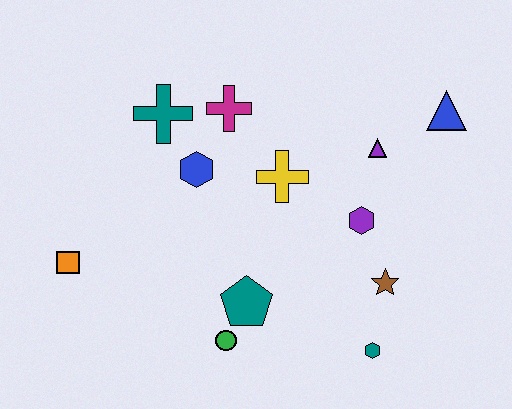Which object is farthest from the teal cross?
The teal hexagon is farthest from the teal cross.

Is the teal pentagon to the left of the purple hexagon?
Yes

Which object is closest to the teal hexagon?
The brown star is closest to the teal hexagon.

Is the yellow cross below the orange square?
No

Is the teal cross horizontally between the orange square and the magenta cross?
Yes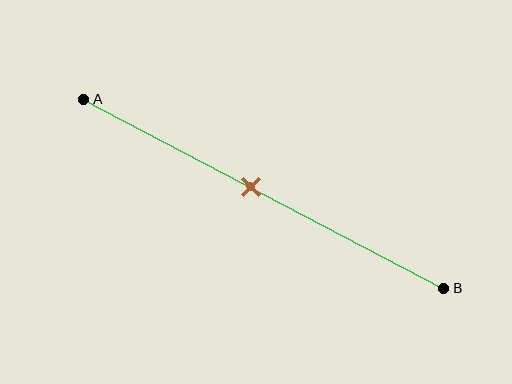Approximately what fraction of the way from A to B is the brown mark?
The brown mark is approximately 45% of the way from A to B.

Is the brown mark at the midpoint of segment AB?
No, the mark is at about 45% from A, not at the 50% midpoint.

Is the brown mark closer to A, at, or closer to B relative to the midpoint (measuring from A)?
The brown mark is closer to point A than the midpoint of segment AB.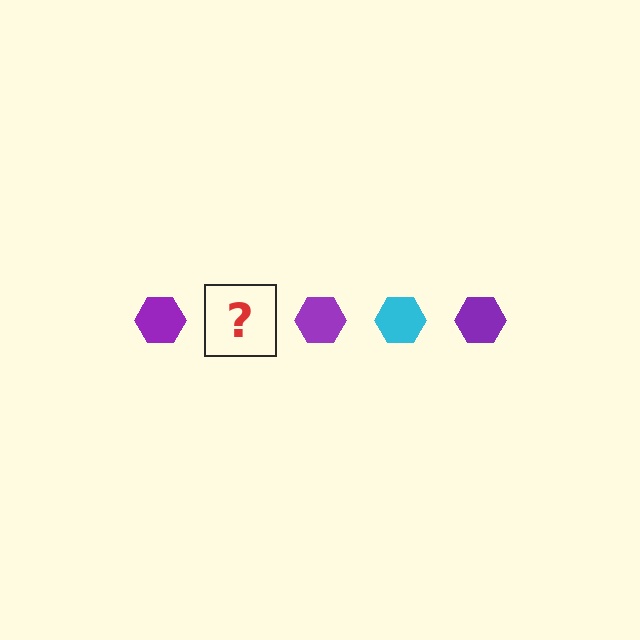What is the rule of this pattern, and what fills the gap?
The rule is that the pattern cycles through purple, cyan hexagons. The gap should be filled with a cyan hexagon.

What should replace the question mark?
The question mark should be replaced with a cyan hexagon.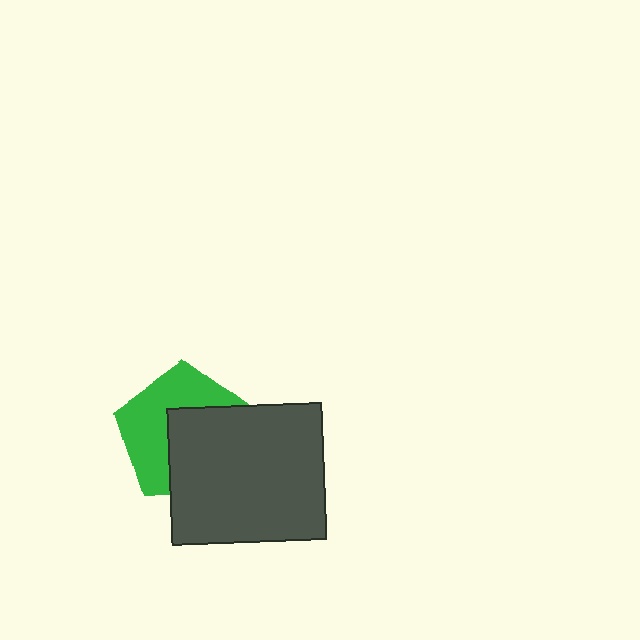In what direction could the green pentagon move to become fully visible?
The green pentagon could move toward the upper-left. That would shift it out from behind the dark gray rectangle entirely.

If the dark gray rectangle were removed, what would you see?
You would see the complete green pentagon.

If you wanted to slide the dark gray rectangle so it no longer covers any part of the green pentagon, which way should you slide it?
Slide it toward the lower-right — that is the most direct way to separate the two shapes.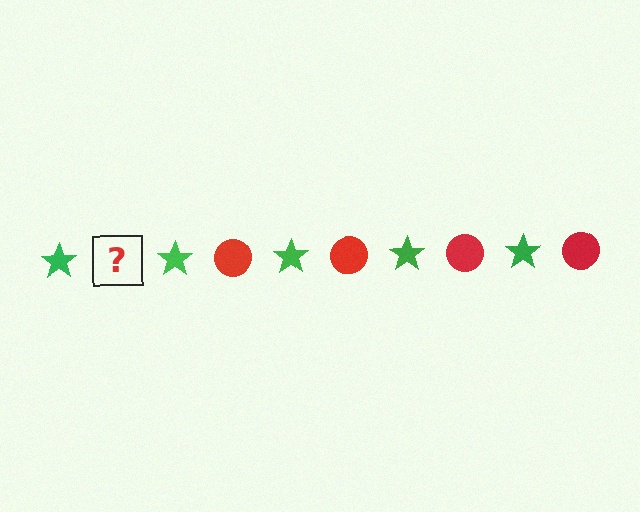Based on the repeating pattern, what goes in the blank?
The blank should be a red circle.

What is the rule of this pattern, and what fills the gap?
The rule is that the pattern alternates between green star and red circle. The gap should be filled with a red circle.